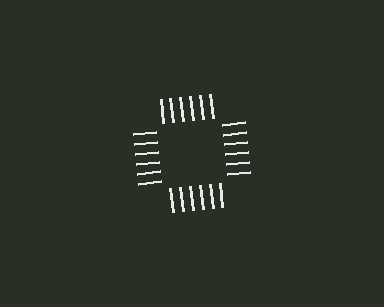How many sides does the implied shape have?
4 sides — the line-ends trace a square.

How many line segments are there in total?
24 — 6 along each of the 4 edges.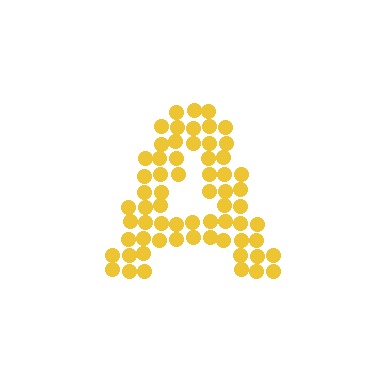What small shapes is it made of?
It is made of small circles.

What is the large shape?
The large shape is the letter A.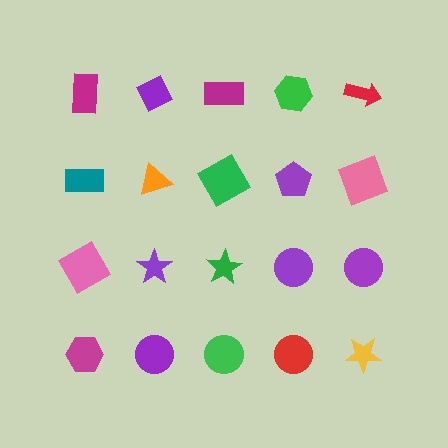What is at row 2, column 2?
An orange triangle.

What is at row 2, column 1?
A teal rectangle.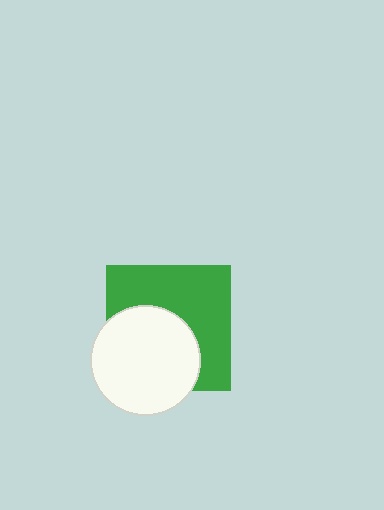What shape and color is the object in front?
The object in front is a white circle.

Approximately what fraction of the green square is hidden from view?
Roughly 46% of the green square is hidden behind the white circle.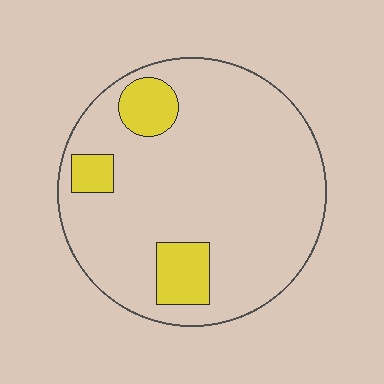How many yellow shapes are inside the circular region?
3.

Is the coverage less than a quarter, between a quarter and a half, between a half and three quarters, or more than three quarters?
Less than a quarter.